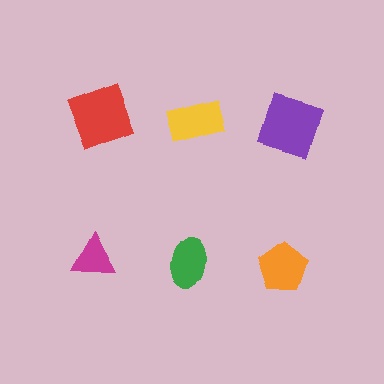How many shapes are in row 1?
3 shapes.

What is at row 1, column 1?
A red square.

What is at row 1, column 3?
A purple square.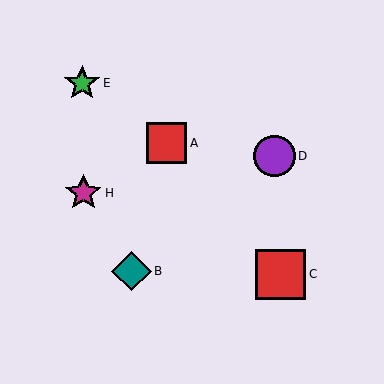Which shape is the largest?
The red square (labeled C) is the largest.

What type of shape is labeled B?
Shape B is a teal diamond.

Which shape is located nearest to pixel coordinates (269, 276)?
The red square (labeled C) at (281, 274) is nearest to that location.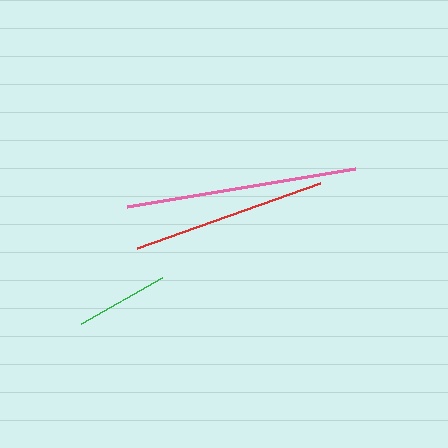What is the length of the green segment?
The green segment is approximately 93 pixels long.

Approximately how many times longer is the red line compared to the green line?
The red line is approximately 2.1 times the length of the green line.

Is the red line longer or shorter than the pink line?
The pink line is longer than the red line.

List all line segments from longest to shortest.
From longest to shortest: pink, red, green.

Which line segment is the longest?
The pink line is the longest at approximately 231 pixels.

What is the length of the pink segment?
The pink segment is approximately 231 pixels long.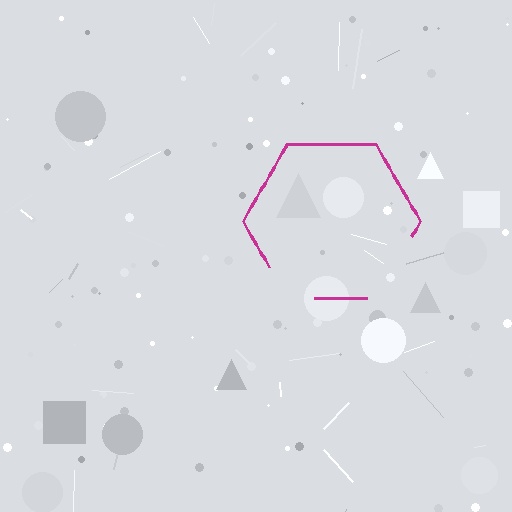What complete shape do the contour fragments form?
The contour fragments form a hexagon.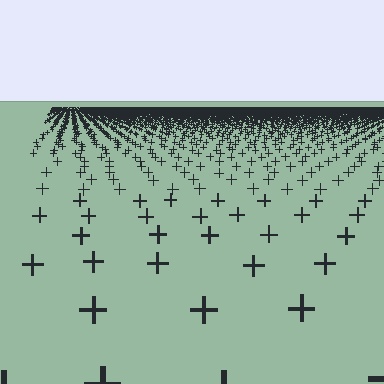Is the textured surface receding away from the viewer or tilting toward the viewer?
The surface is receding away from the viewer. Texture elements get smaller and denser toward the top.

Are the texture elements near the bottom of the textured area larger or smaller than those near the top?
Larger. Near the bottom, elements are closer to the viewer and appear at a bigger on-screen size.